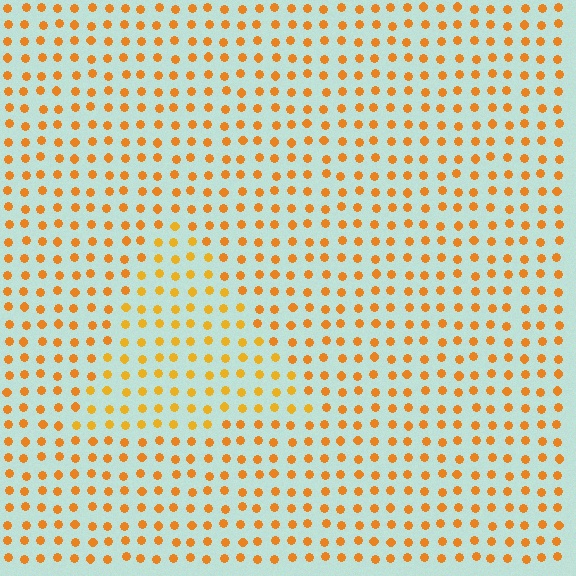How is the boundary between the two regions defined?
The boundary is defined purely by a slight shift in hue (about 14 degrees). Spacing, size, and orientation are identical on both sides.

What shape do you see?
I see a triangle.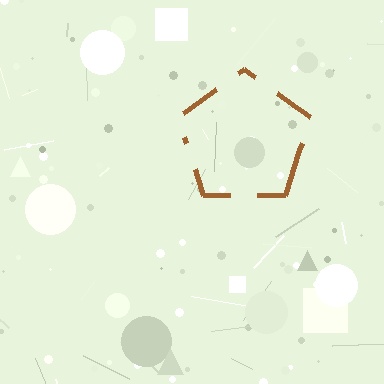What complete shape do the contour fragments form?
The contour fragments form a pentagon.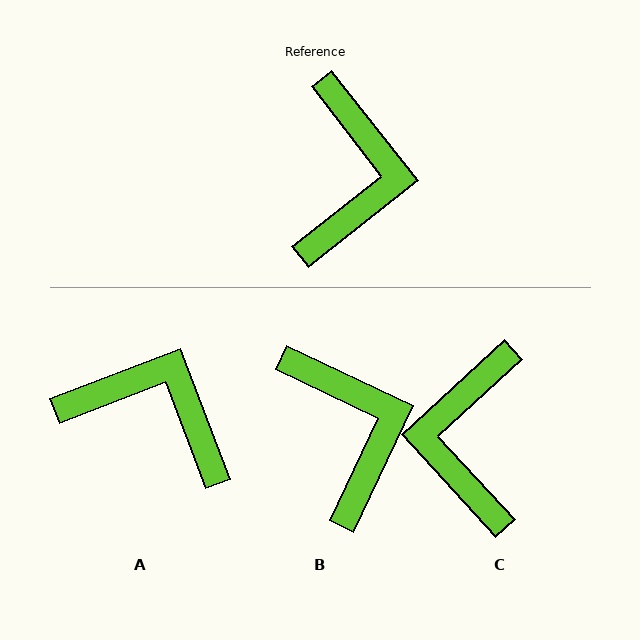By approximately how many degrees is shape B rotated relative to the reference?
Approximately 27 degrees counter-clockwise.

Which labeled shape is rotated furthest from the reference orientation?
C, about 176 degrees away.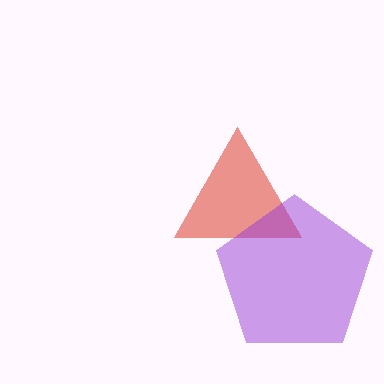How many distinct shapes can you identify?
There are 2 distinct shapes: a red triangle, a purple pentagon.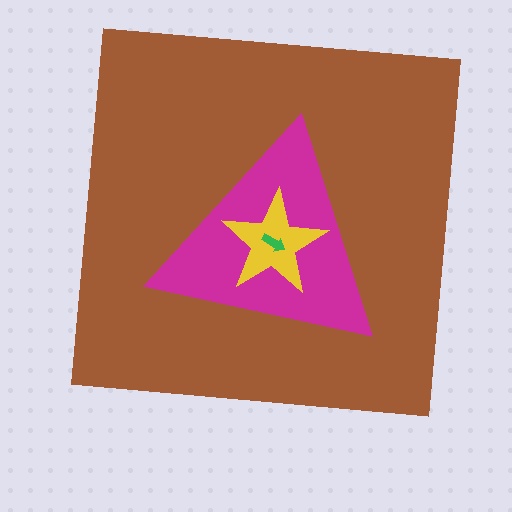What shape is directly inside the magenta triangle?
The yellow star.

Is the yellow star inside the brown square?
Yes.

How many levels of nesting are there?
4.